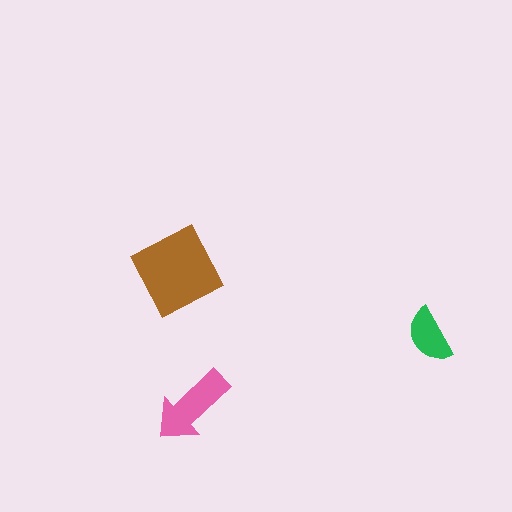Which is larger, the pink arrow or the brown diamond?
The brown diamond.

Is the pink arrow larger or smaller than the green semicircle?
Larger.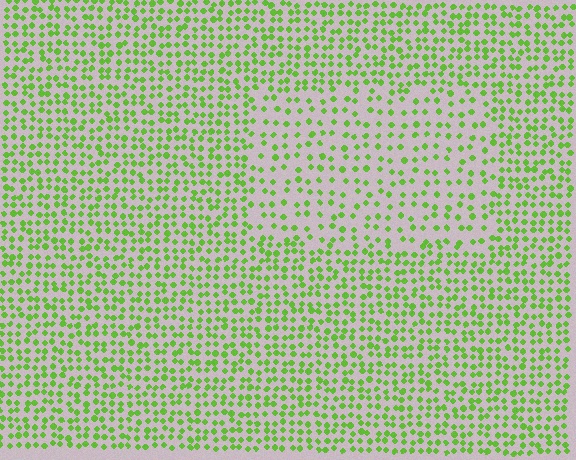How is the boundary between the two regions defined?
The boundary is defined by a change in element density (approximately 1.9x ratio). All elements are the same color, size, and shape.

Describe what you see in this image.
The image contains small lime elements arranged at two different densities. A rectangle-shaped region is visible where the elements are less densely packed than the surrounding area.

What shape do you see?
I see a rectangle.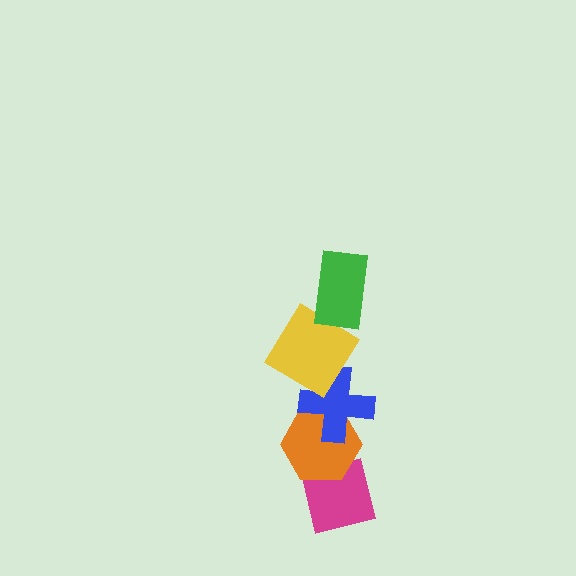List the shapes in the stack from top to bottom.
From top to bottom: the green rectangle, the yellow diamond, the blue cross, the orange hexagon, the magenta square.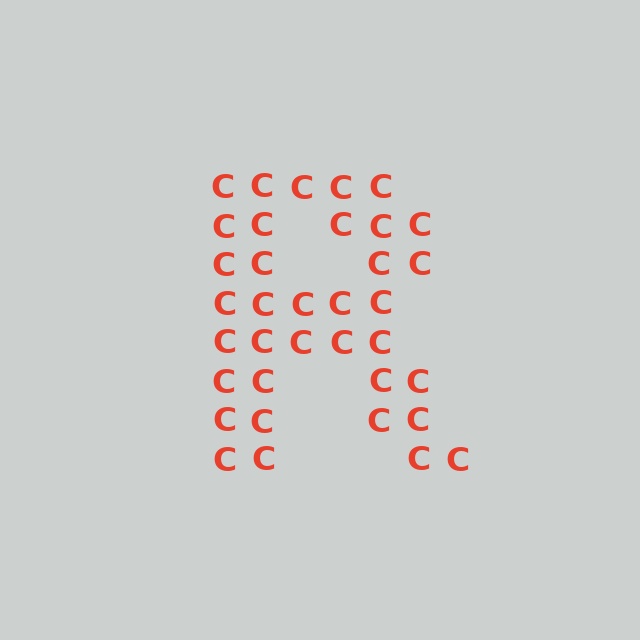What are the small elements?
The small elements are letter C's.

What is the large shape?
The large shape is the letter R.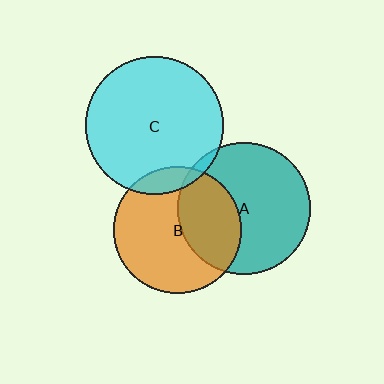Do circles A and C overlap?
Yes.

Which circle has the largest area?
Circle C (cyan).